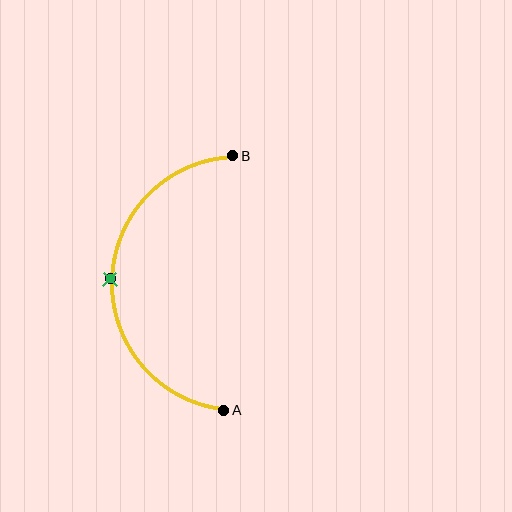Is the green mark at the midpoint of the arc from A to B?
Yes. The green mark lies on the arc at equal arc-length from both A and B — it is the arc midpoint.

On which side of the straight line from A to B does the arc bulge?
The arc bulges to the left of the straight line connecting A and B.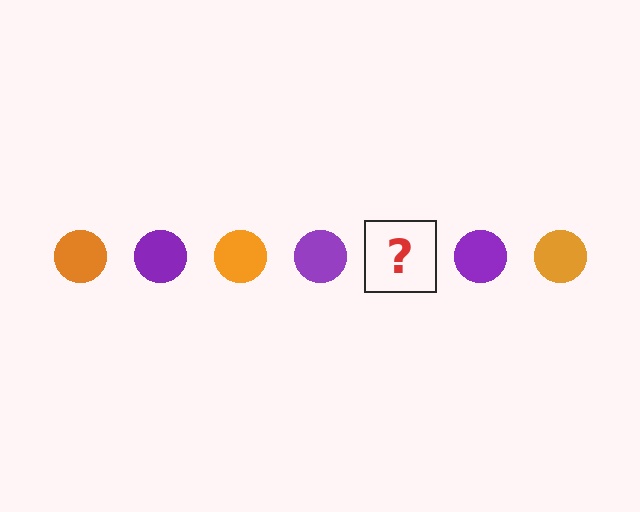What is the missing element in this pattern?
The missing element is an orange circle.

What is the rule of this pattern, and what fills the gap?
The rule is that the pattern cycles through orange, purple circles. The gap should be filled with an orange circle.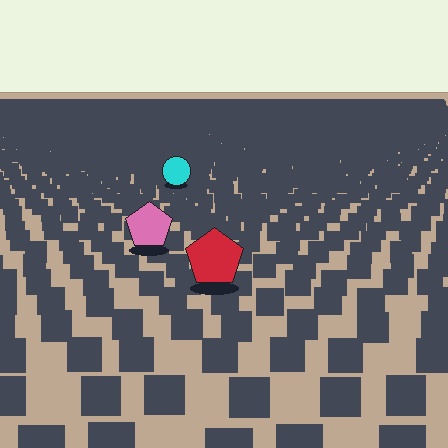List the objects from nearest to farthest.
From nearest to farthest: the red pentagon, the pink pentagon, the cyan circle.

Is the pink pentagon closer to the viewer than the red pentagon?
No. The red pentagon is closer — you can tell from the texture gradient: the ground texture is coarser near it.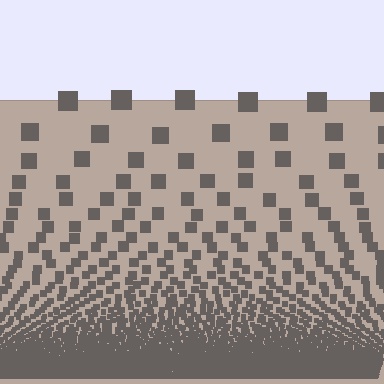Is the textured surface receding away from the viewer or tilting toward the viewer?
The surface appears to tilt toward the viewer. Texture elements get larger and sparser toward the top.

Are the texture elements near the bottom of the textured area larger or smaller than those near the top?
Smaller. The gradient is inverted — elements near the bottom are smaller and denser.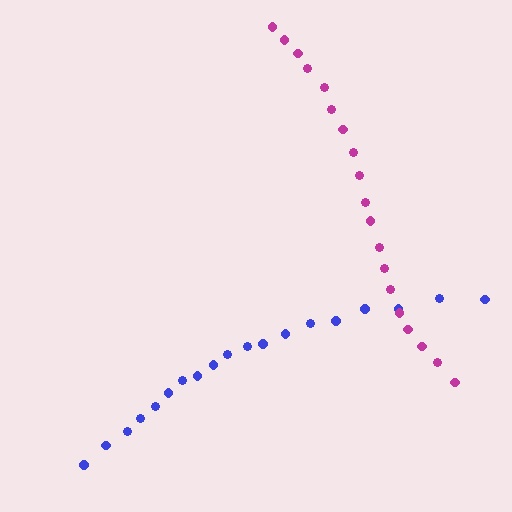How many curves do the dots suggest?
There are 2 distinct paths.